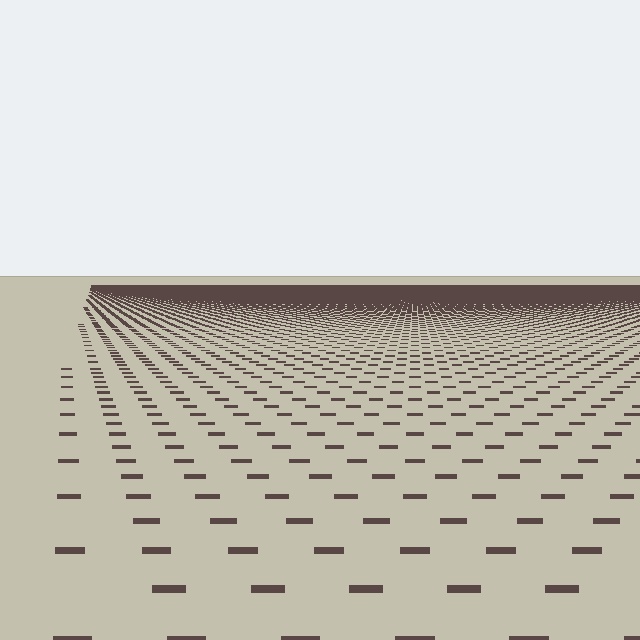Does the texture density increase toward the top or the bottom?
Density increases toward the top.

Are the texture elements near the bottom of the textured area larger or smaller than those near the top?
Larger. Near the bottom, elements are closer to the viewer and appear at a bigger on-screen size.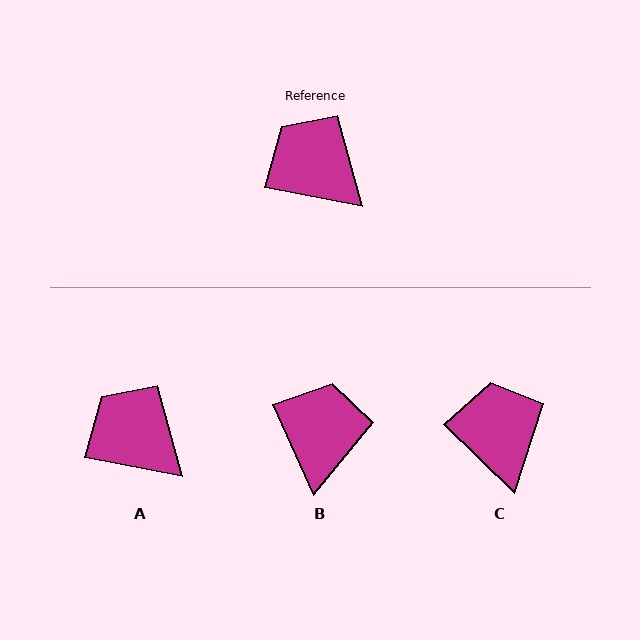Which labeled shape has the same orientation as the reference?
A.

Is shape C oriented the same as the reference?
No, it is off by about 33 degrees.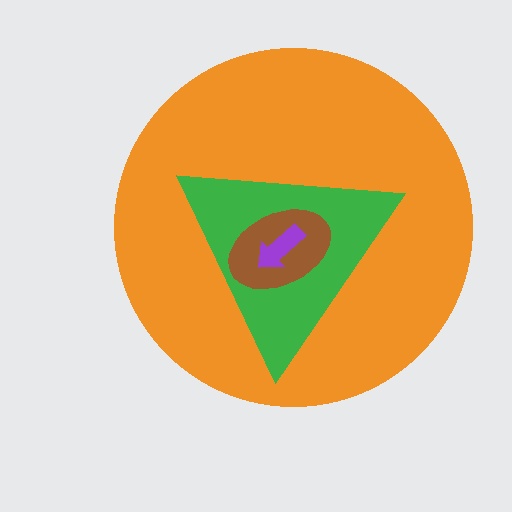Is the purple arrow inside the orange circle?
Yes.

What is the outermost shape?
The orange circle.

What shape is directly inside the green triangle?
The brown ellipse.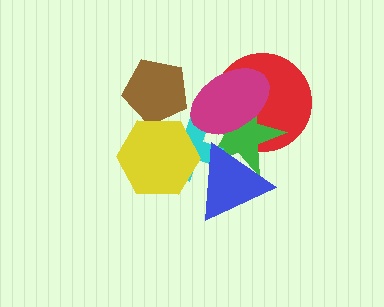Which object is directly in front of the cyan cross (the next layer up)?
The blue triangle is directly in front of the cyan cross.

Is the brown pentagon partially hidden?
Yes, it is partially covered by another shape.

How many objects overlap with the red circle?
2 objects overlap with the red circle.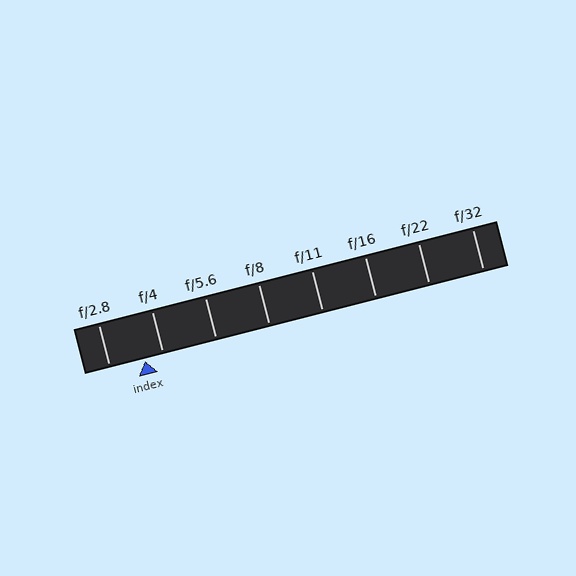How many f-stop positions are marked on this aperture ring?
There are 8 f-stop positions marked.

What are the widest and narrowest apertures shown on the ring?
The widest aperture shown is f/2.8 and the narrowest is f/32.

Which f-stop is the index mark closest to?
The index mark is closest to f/4.